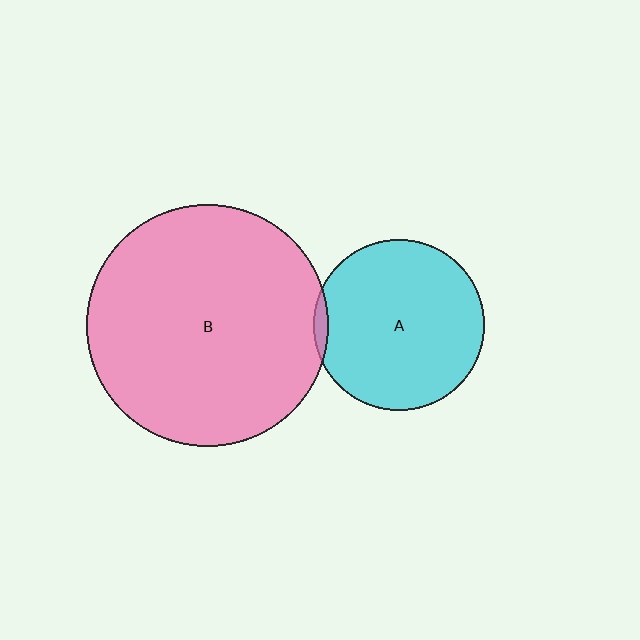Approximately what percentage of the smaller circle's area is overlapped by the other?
Approximately 5%.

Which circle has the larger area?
Circle B (pink).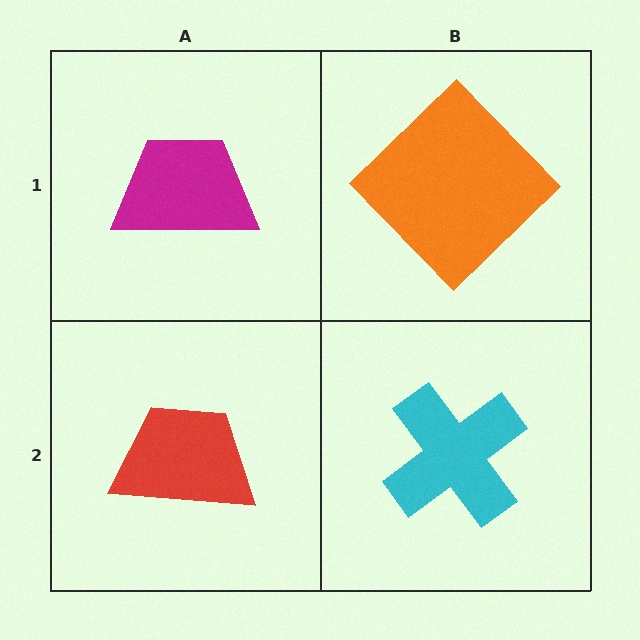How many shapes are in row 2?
2 shapes.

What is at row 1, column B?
An orange diamond.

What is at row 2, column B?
A cyan cross.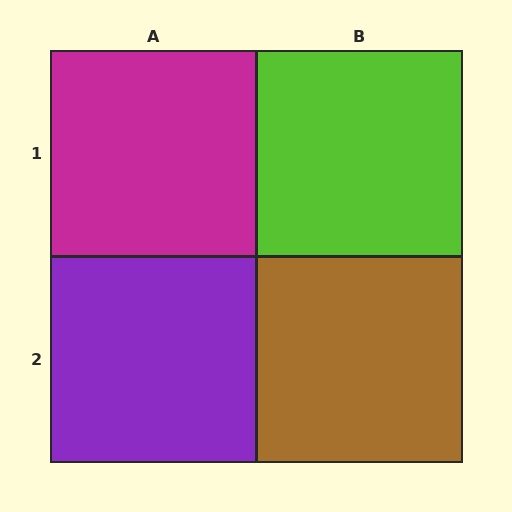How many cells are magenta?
1 cell is magenta.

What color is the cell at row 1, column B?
Lime.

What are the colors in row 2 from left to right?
Purple, brown.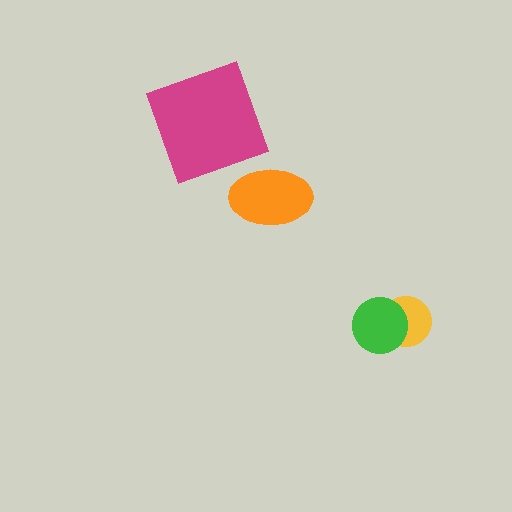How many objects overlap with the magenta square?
0 objects overlap with the magenta square.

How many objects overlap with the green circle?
1 object overlaps with the green circle.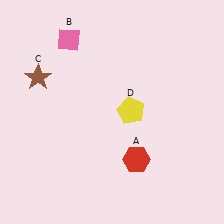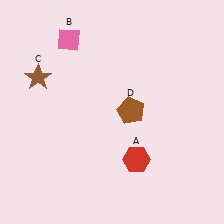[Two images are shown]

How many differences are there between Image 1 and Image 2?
There is 1 difference between the two images.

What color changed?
The pentagon (D) changed from yellow in Image 1 to brown in Image 2.